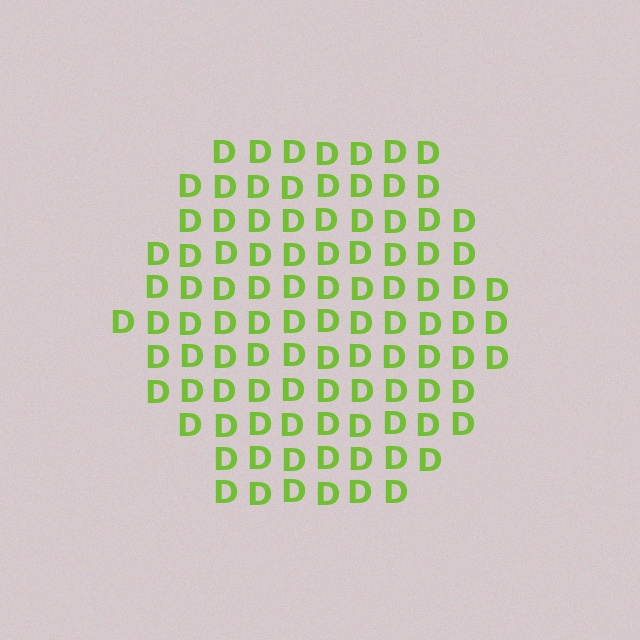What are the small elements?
The small elements are letter D's.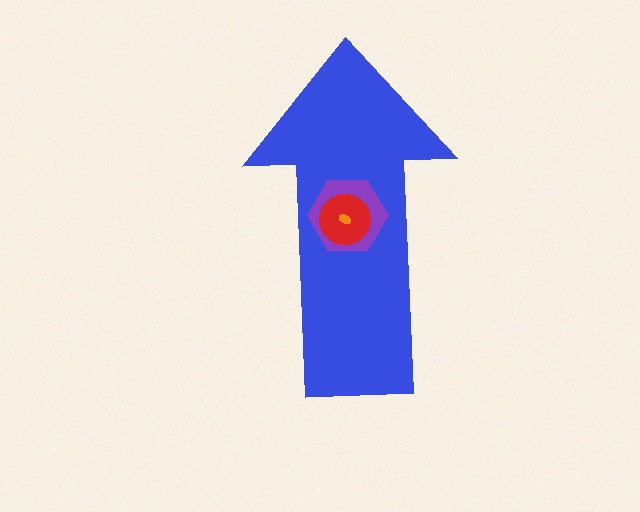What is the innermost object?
The orange ellipse.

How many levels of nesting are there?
4.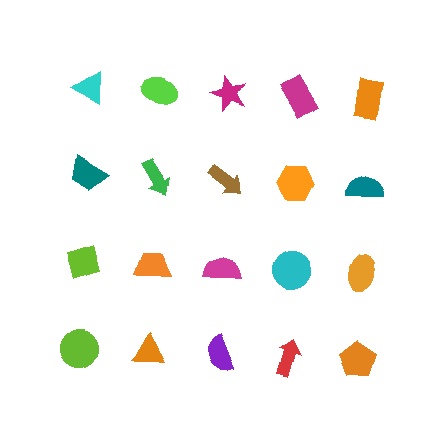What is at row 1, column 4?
A magenta rectangle.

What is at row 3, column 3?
A magenta semicircle.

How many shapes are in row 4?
5 shapes.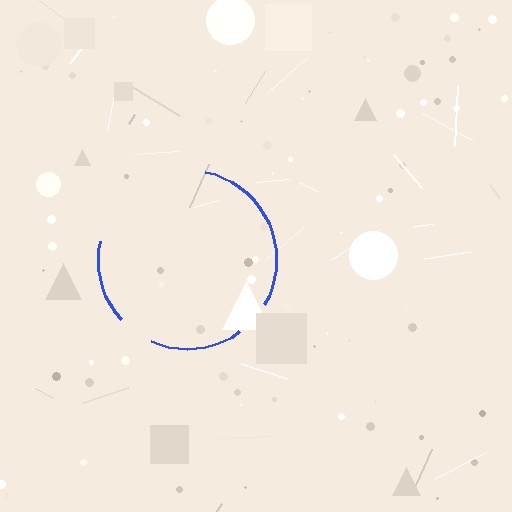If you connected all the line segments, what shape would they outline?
They would outline a circle.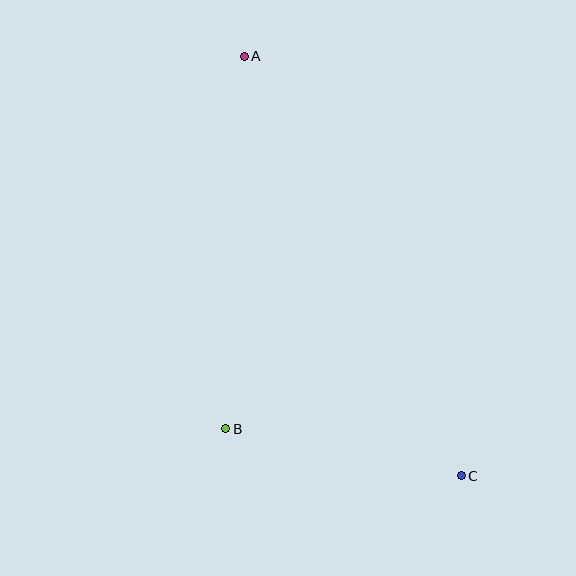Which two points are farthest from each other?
Points A and C are farthest from each other.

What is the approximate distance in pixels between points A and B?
The distance between A and B is approximately 373 pixels.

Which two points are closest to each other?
Points B and C are closest to each other.